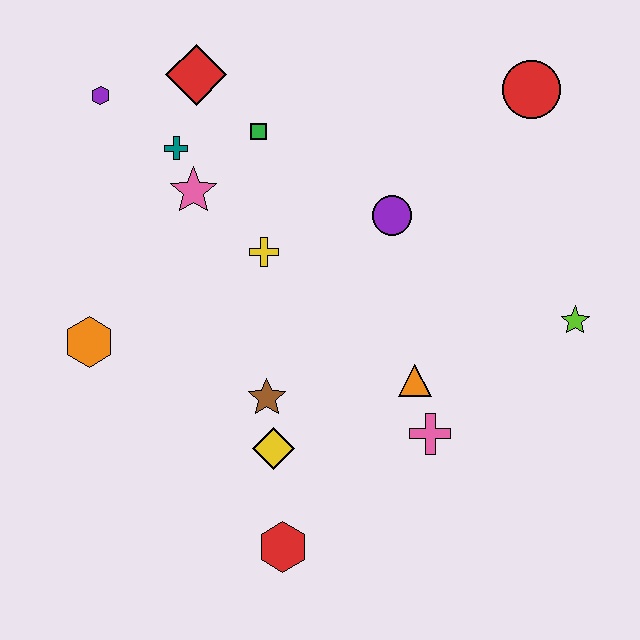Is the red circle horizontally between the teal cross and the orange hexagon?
No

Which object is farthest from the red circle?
The red hexagon is farthest from the red circle.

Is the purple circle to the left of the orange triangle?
Yes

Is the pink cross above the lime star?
No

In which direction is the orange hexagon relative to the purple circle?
The orange hexagon is to the left of the purple circle.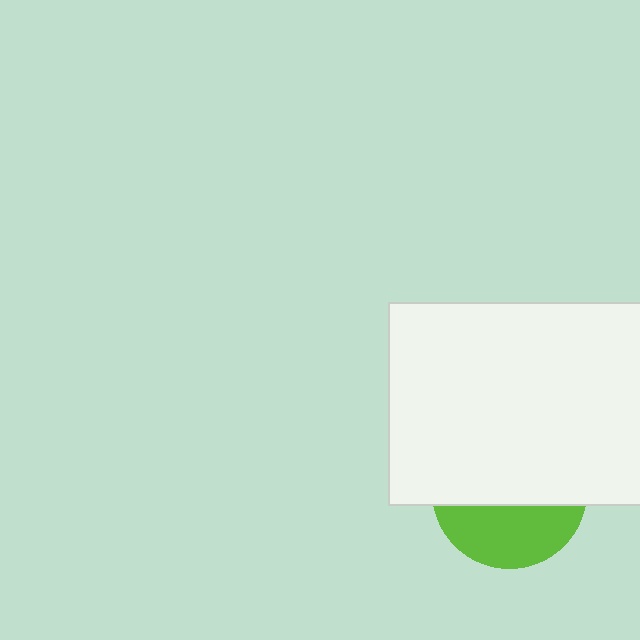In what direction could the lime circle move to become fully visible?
The lime circle could move down. That would shift it out from behind the white rectangle entirely.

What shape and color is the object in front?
The object in front is a white rectangle.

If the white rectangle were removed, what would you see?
You would see the complete lime circle.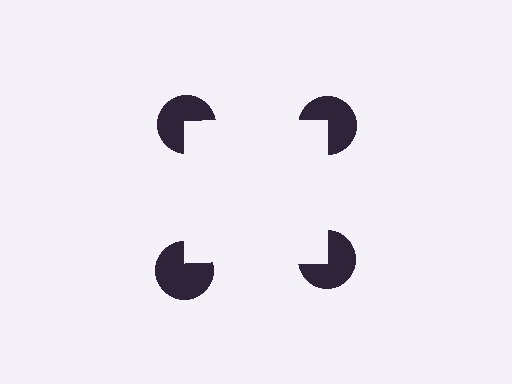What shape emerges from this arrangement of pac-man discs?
An illusory square — its edges are inferred from the aligned wedge cuts in the pac-man discs, not physically drawn.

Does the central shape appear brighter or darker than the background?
It typically appears slightly brighter than the background, even though no actual brightness change is drawn.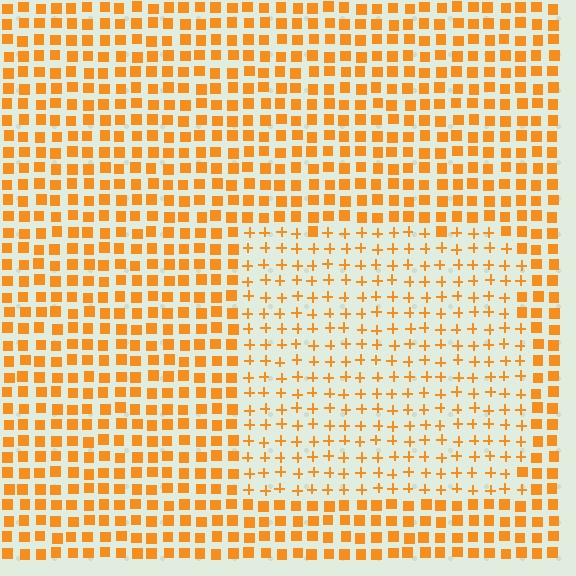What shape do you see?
I see a rectangle.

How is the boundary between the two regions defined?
The boundary is defined by a change in element shape: plus signs inside vs. squares outside. All elements share the same color and spacing.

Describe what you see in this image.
The image is filled with small orange elements arranged in a uniform grid. A rectangle-shaped region contains plus signs, while the surrounding area contains squares. The boundary is defined purely by the change in element shape.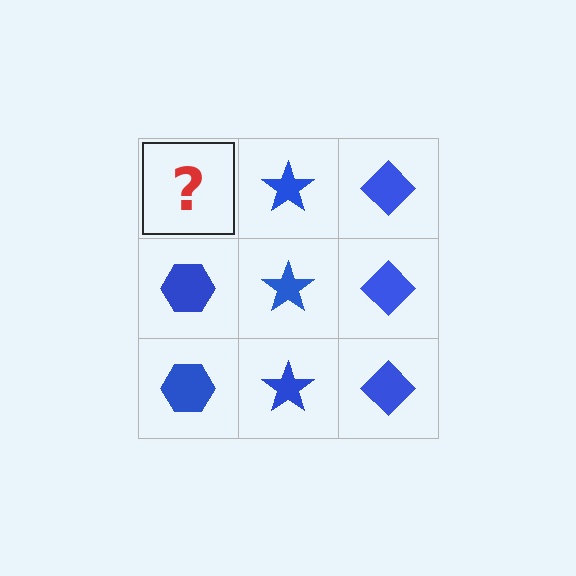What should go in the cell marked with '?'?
The missing cell should contain a blue hexagon.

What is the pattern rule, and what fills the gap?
The rule is that each column has a consistent shape. The gap should be filled with a blue hexagon.